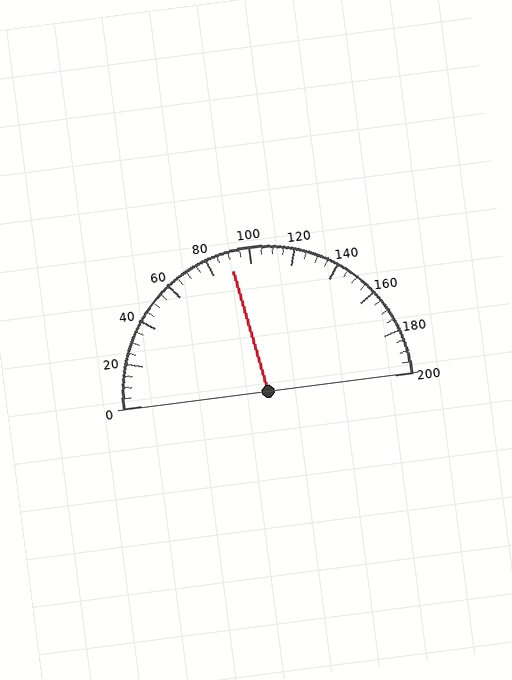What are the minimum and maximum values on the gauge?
The gauge ranges from 0 to 200.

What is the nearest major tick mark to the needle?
The nearest major tick mark is 80.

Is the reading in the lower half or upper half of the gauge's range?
The reading is in the lower half of the range (0 to 200).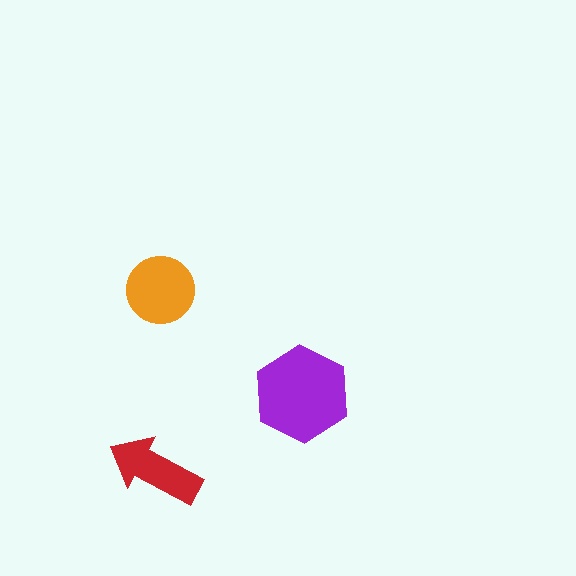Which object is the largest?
The purple hexagon.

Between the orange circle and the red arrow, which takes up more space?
The orange circle.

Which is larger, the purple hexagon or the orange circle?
The purple hexagon.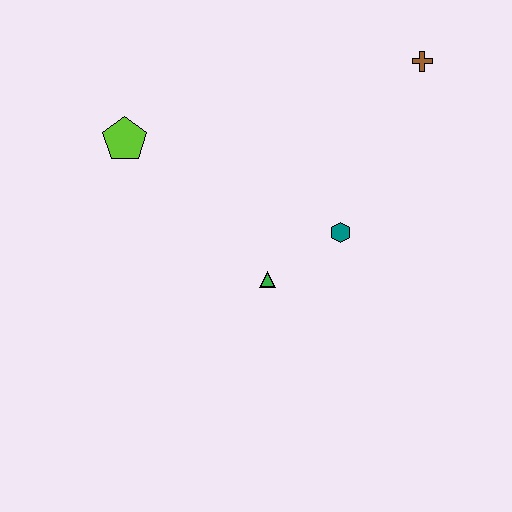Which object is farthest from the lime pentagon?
The brown cross is farthest from the lime pentagon.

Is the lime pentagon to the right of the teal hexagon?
No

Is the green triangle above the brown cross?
No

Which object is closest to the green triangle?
The teal hexagon is closest to the green triangle.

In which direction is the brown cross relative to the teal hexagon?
The brown cross is above the teal hexagon.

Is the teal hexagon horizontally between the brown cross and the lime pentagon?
Yes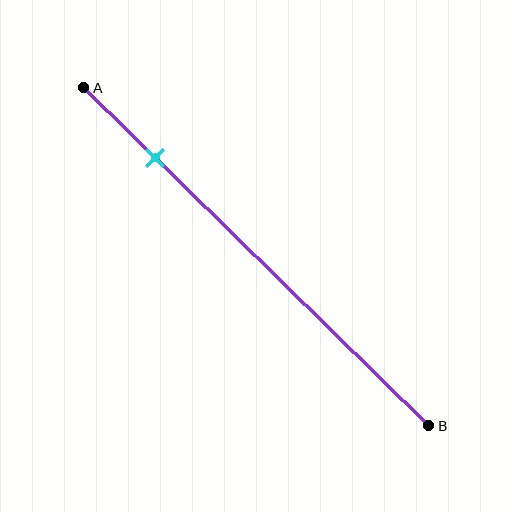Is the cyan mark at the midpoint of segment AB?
No, the mark is at about 20% from A, not at the 50% midpoint.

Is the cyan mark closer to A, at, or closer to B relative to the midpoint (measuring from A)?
The cyan mark is closer to point A than the midpoint of segment AB.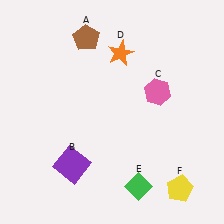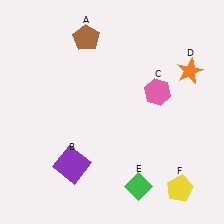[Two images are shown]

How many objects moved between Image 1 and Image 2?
1 object moved between the two images.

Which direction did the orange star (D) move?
The orange star (D) moved right.